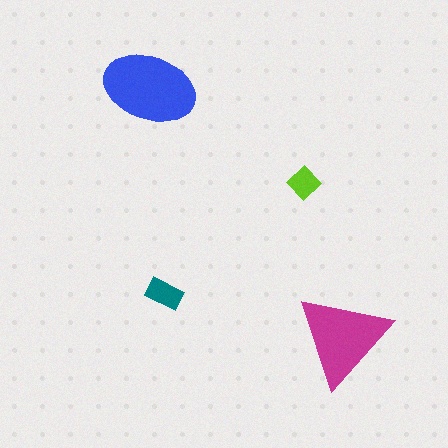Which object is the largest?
The blue ellipse.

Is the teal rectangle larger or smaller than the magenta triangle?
Smaller.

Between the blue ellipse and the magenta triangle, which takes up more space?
The blue ellipse.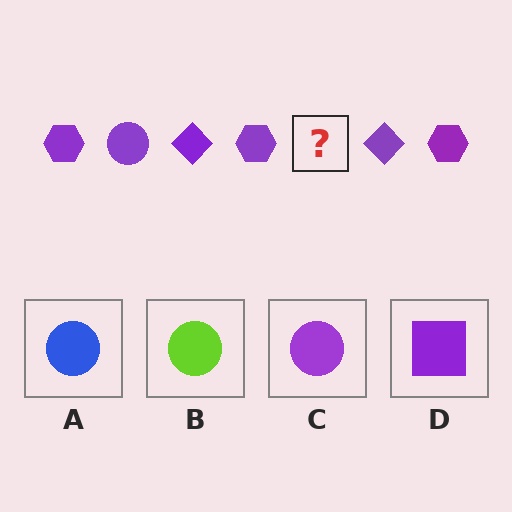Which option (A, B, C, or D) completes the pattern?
C.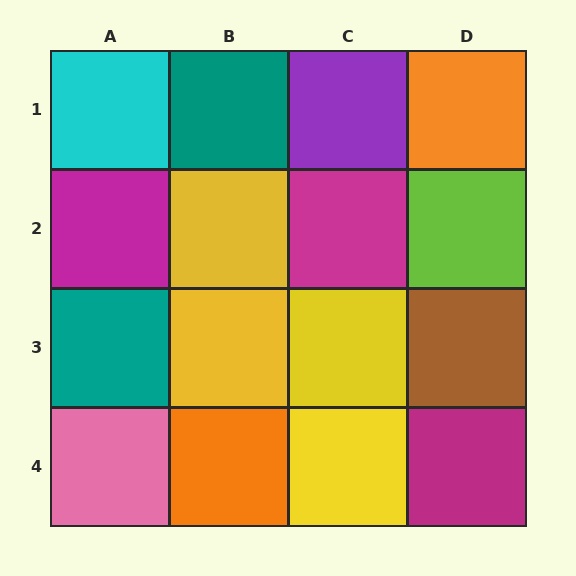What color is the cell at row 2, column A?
Magenta.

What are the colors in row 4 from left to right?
Pink, orange, yellow, magenta.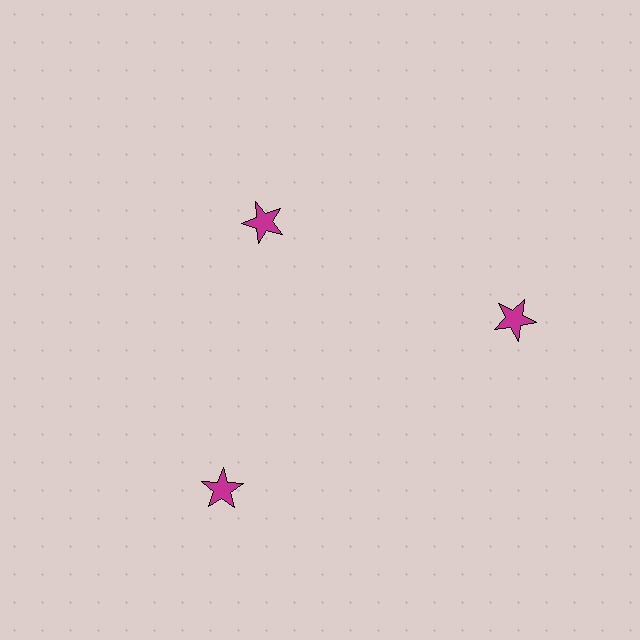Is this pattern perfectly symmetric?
No. The 3 magenta stars are arranged in a ring, but one element near the 11 o'clock position is pulled inward toward the center, breaking the 3-fold rotational symmetry.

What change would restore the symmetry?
The symmetry would be restored by moving it outward, back onto the ring so that all 3 stars sit at equal angles and equal distance from the center.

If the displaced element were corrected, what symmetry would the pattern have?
It would have 3-fold rotational symmetry — the pattern would map onto itself every 120 degrees.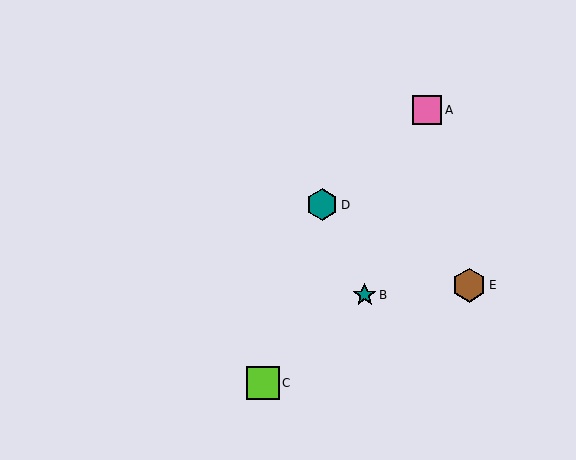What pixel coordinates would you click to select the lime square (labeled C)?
Click at (263, 383) to select the lime square C.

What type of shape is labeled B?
Shape B is a teal star.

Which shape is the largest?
The brown hexagon (labeled E) is the largest.